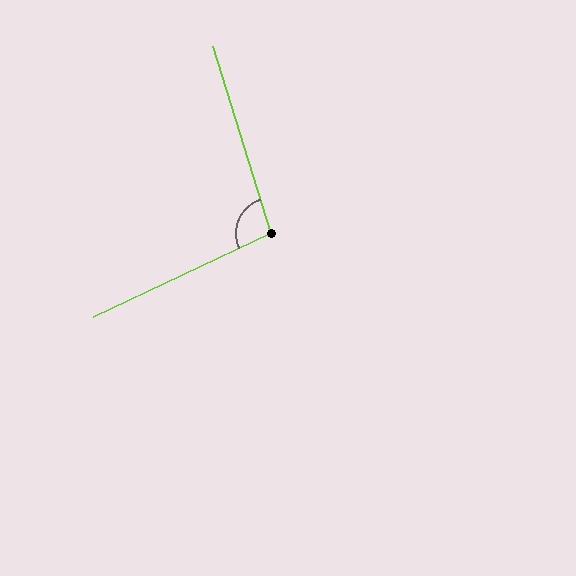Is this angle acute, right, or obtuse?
It is obtuse.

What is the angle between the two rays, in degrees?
Approximately 98 degrees.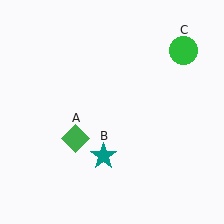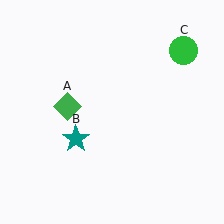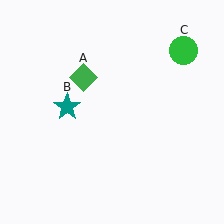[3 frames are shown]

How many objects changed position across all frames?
2 objects changed position: green diamond (object A), teal star (object B).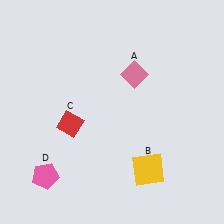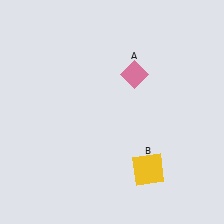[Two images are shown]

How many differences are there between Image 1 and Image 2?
There are 2 differences between the two images.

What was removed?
The red diamond (C), the pink pentagon (D) were removed in Image 2.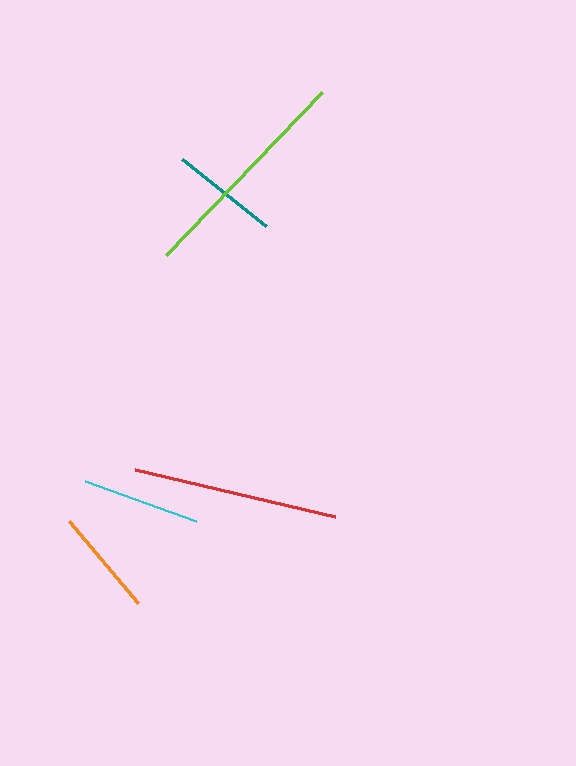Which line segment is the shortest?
The teal line is the shortest at approximately 108 pixels.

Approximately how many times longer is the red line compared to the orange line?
The red line is approximately 1.9 times the length of the orange line.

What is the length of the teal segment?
The teal segment is approximately 108 pixels long.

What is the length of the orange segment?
The orange segment is approximately 108 pixels long.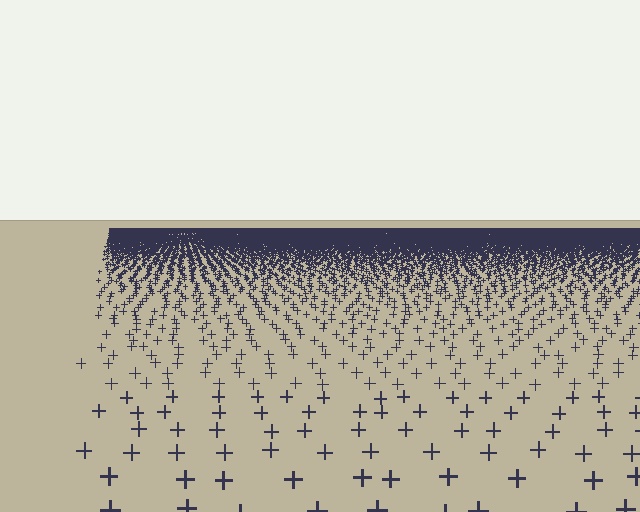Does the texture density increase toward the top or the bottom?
Density increases toward the top.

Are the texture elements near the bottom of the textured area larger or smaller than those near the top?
Larger. Near the bottom, elements are closer to the viewer and appear at a bigger on-screen size.